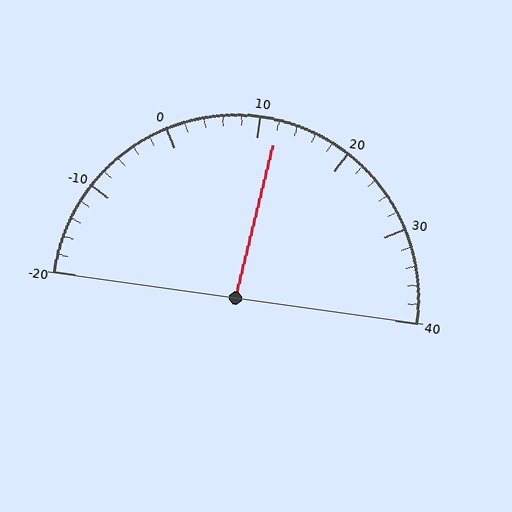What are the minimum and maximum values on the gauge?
The gauge ranges from -20 to 40.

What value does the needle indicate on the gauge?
The needle indicates approximately 12.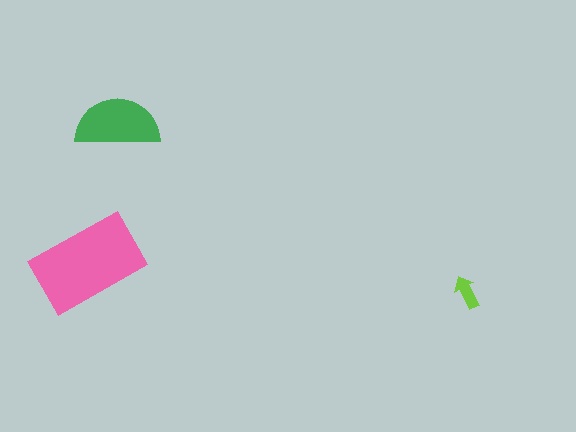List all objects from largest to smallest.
The pink rectangle, the green semicircle, the lime arrow.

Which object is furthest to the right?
The lime arrow is rightmost.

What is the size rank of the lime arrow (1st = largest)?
3rd.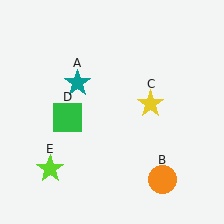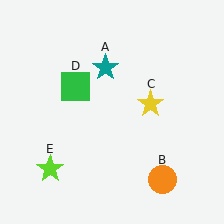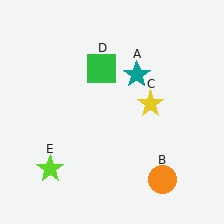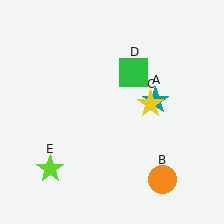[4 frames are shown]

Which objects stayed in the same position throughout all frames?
Orange circle (object B) and yellow star (object C) and lime star (object E) remained stationary.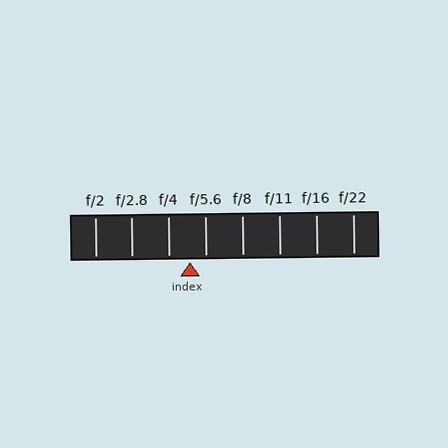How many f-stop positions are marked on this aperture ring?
There are 8 f-stop positions marked.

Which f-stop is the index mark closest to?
The index mark is closest to f/5.6.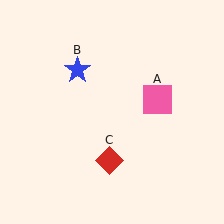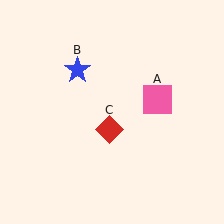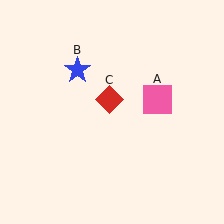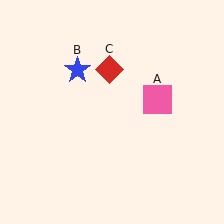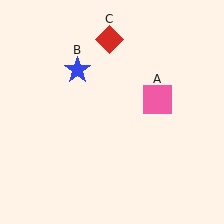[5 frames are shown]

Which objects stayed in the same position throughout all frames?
Pink square (object A) and blue star (object B) remained stationary.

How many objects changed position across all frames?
1 object changed position: red diamond (object C).